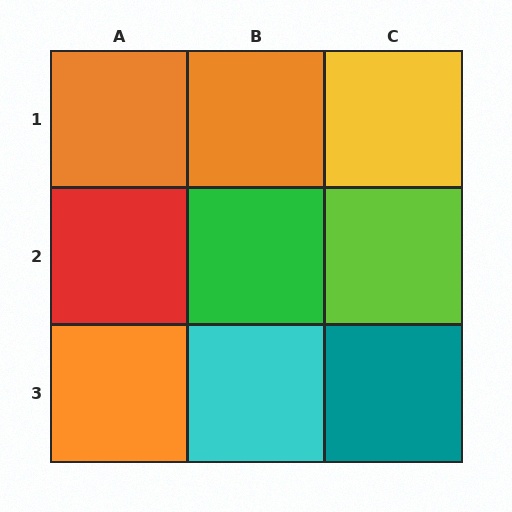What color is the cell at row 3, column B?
Cyan.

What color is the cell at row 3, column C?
Teal.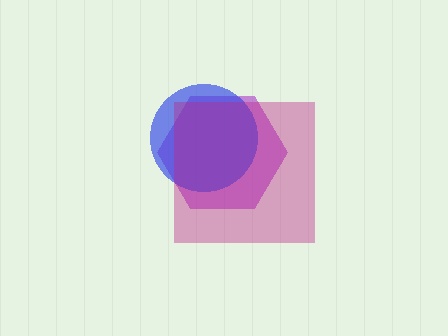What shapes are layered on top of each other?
The layered shapes are: a purple hexagon, a blue circle, a magenta square.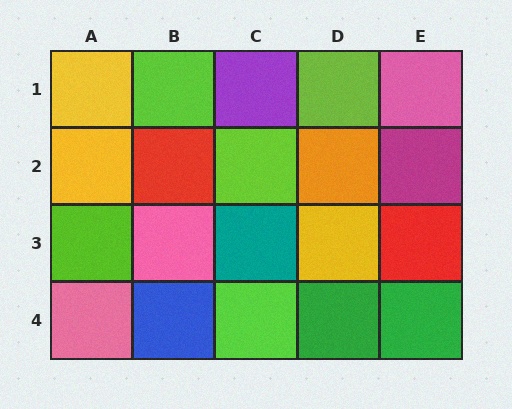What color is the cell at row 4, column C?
Lime.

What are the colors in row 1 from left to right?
Yellow, lime, purple, lime, pink.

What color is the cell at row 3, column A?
Lime.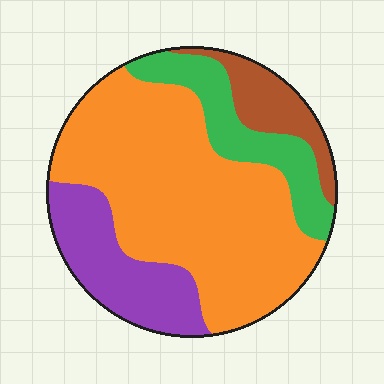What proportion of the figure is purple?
Purple covers roughly 20% of the figure.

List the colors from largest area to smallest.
From largest to smallest: orange, purple, green, brown.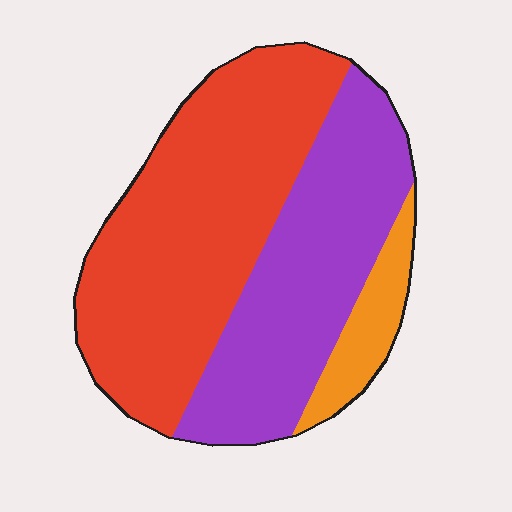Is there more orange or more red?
Red.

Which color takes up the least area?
Orange, at roughly 10%.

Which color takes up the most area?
Red, at roughly 50%.